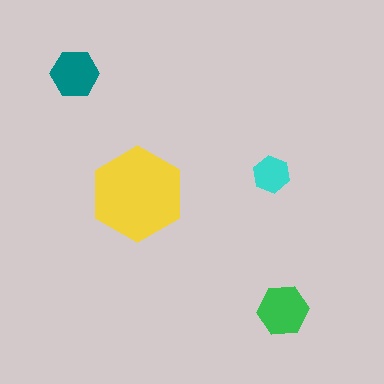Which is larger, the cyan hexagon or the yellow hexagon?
The yellow one.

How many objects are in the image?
There are 4 objects in the image.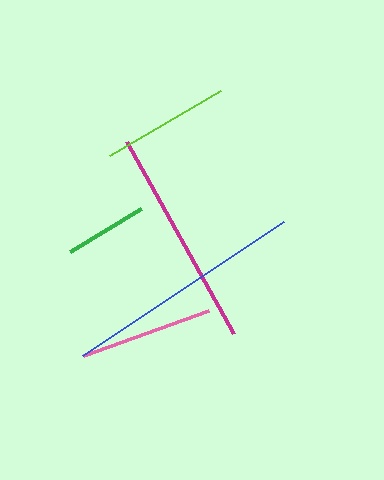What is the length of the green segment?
The green segment is approximately 83 pixels long.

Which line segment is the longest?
The blue line is the longest at approximately 242 pixels.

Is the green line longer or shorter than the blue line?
The blue line is longer than the green line.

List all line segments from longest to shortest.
From longest to shortest: blue, magenta, pink, lime, green.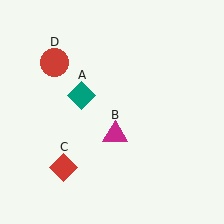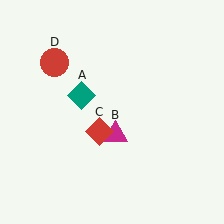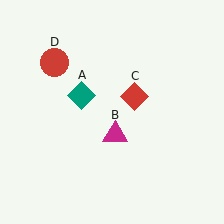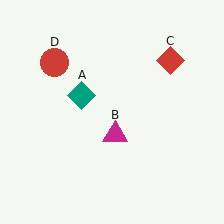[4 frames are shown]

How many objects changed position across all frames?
1 object changed position: red diamond (object C).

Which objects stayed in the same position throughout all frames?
Teal diamond (object A) and magenta triangle (object B) and red circle (object D) remained stationary.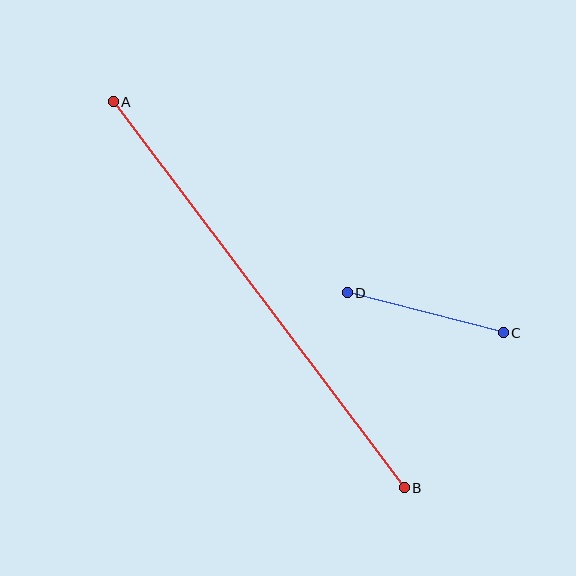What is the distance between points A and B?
The distance is approximately 484 pixels.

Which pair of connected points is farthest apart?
Points A and B are farthest apart.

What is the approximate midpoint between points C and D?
The midpoint is at approximately (425, 313) pixels.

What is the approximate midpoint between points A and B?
The midpoint is at approximately (259, 295) pixels.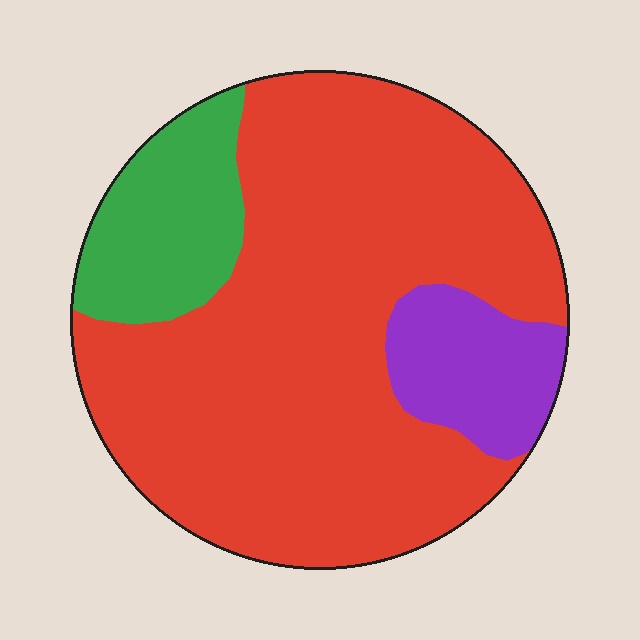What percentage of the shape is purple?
Purple covers roughly 10% of the shape.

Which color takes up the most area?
Red, at roughly 75%.